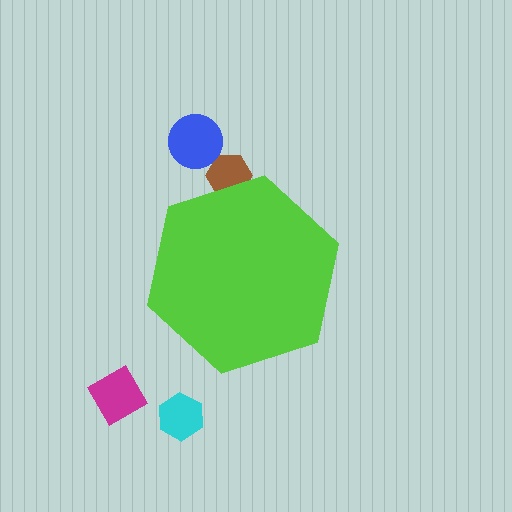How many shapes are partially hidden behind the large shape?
1 shape is partially hidden.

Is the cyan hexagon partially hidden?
No, the cyan hexagon is fully visible.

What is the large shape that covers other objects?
A lime hexagon.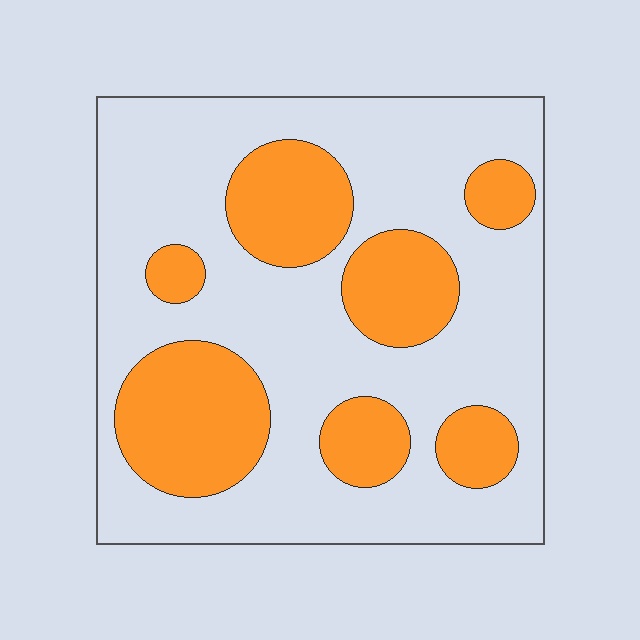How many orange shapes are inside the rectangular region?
7.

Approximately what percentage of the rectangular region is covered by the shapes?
Approximately 30%.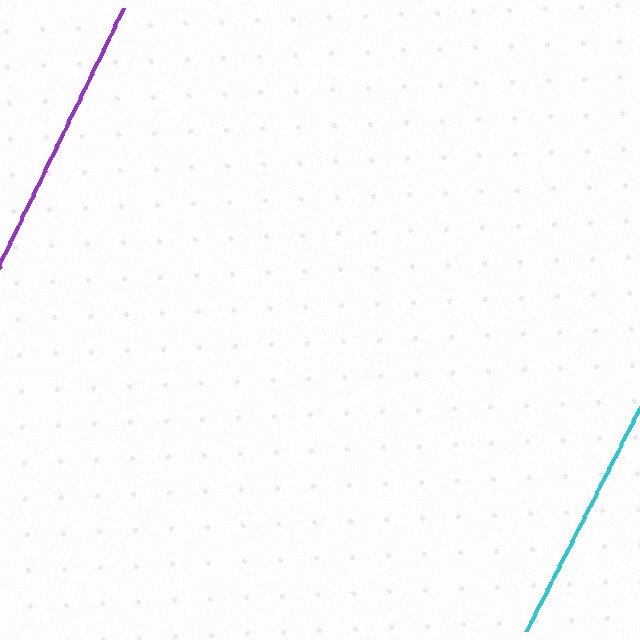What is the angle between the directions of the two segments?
Approximately 1 degree.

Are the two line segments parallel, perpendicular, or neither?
Parallel — their directions differ by only 1.2°.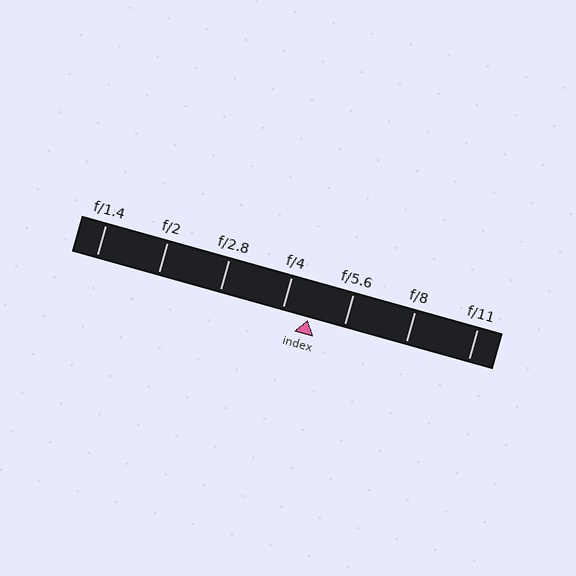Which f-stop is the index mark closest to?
The index mark is closest to f/4.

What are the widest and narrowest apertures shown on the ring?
The widest aperture shown is f/1.4 and the narrowest is f/11.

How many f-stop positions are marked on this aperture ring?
There are 7 f-stop positions marked.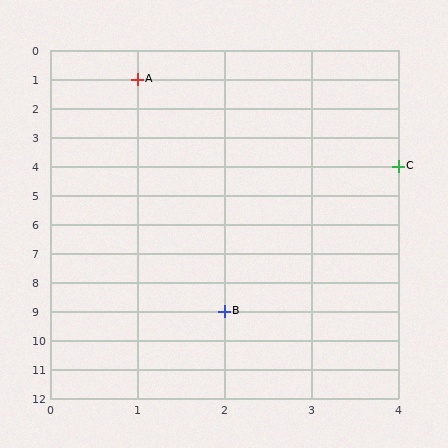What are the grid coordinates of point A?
Point A is at grid coordinates (1, 1).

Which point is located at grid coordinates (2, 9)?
Point B is at (2, 9).